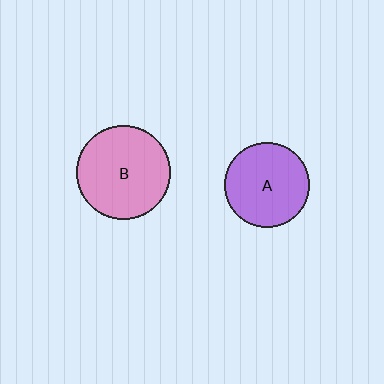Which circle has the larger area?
Circle B (pink).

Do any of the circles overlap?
No, none of the circles overlap.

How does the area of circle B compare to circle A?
Approximately 1.2 times.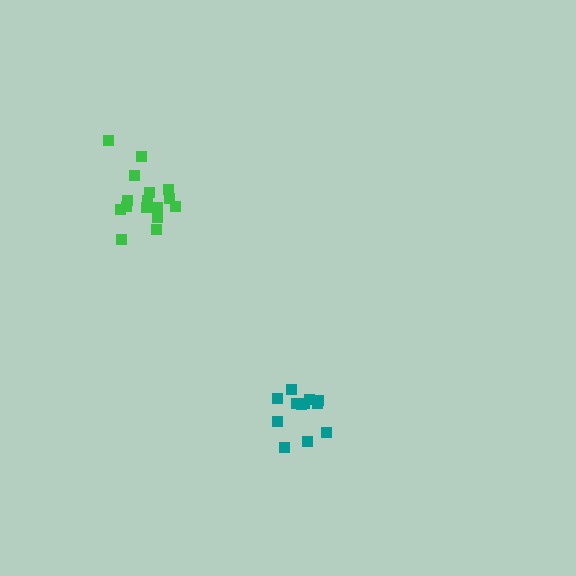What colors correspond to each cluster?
The clusters are colored: green, teal.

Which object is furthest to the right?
The teal cluster is rightmost.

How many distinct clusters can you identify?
There are 2 distinct clusters.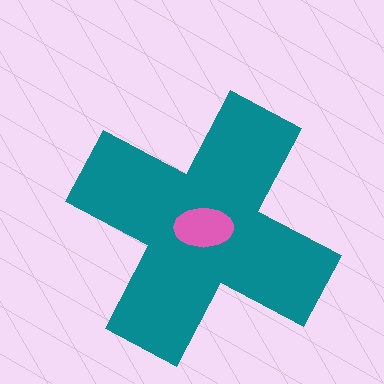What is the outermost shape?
The teal cross.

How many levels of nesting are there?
2.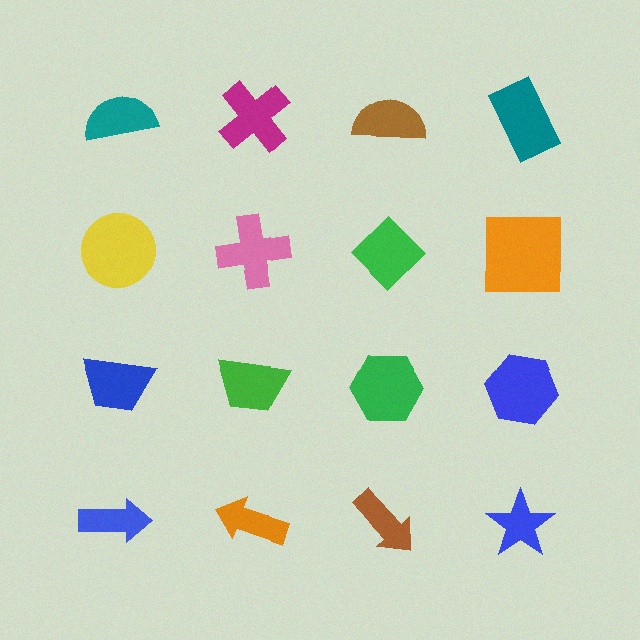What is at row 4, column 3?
A brown arrow.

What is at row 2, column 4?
An orange square.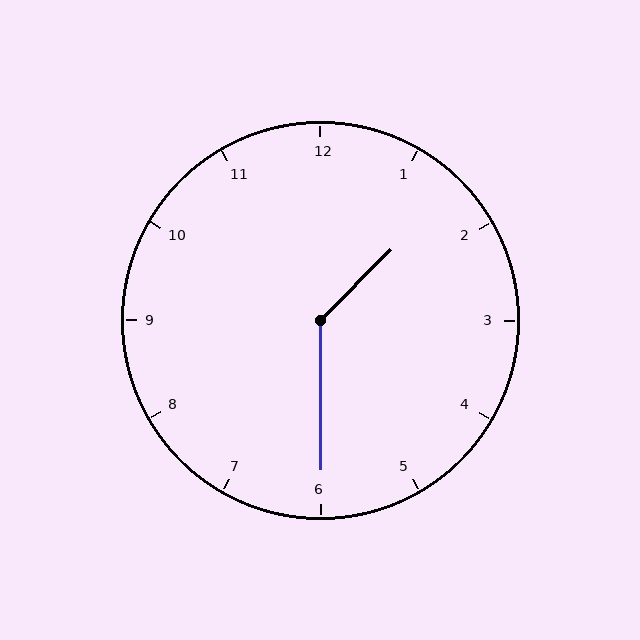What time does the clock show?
1:30.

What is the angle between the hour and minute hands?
Approximately 135 degrees.